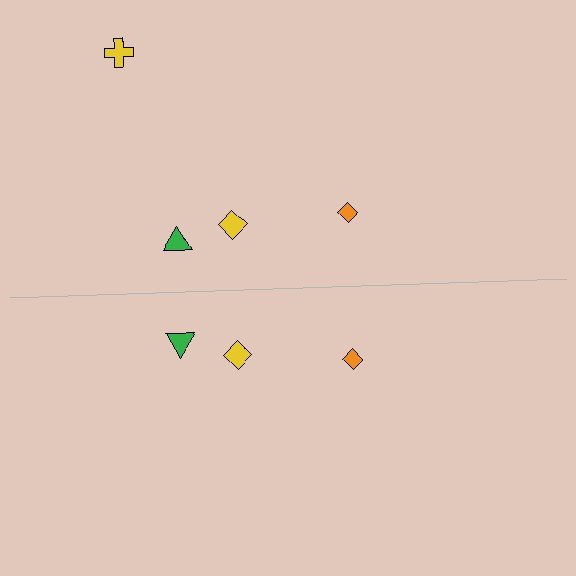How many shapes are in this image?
There are 7 shapes in this image.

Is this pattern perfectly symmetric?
No, the pattern is not perfectly symmetric. A yellow cross is missing from the bottom side.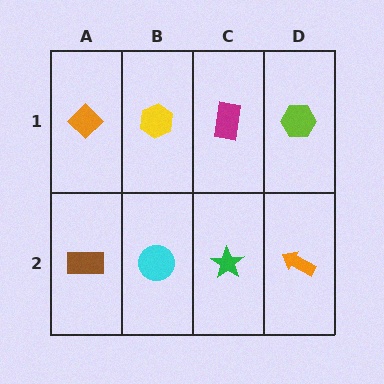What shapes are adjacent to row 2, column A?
An orange diamond (row 1, column A), a cyan circle (row 2, column B).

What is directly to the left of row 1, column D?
A magenta rectangle.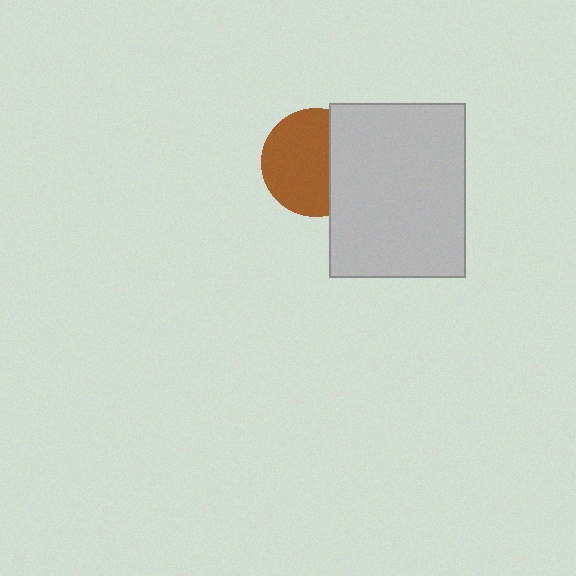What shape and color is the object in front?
The object in front is a light gray rectangle.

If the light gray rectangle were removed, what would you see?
You would see the complete brown circle.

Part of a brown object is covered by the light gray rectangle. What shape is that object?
It is a circle.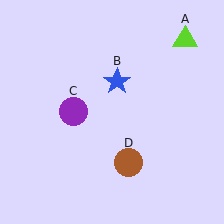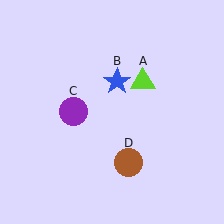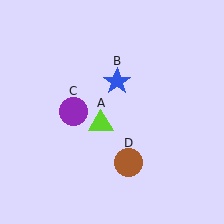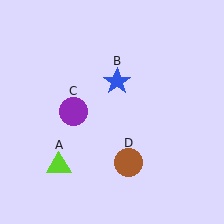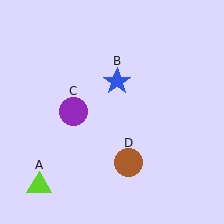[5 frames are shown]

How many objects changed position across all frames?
1 object changed position: lime triangle (object A).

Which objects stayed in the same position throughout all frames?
Blue star (object B) and purple circle (object C) and brown circle (object D) remained stationary.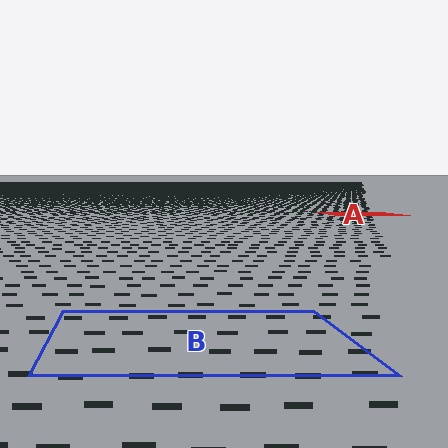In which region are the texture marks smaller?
The texture marks are smaller in region A, because it is farther away.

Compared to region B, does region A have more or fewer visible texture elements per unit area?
Region A has more texture elements per unit area — they are packed more densely because it is farther away.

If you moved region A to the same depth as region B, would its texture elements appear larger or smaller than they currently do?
They would appear larger. At a closer depth, the same texture elements are projected at a bigger on-screen size.